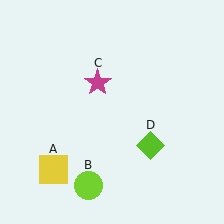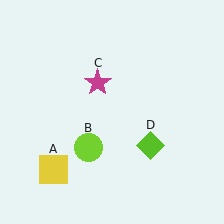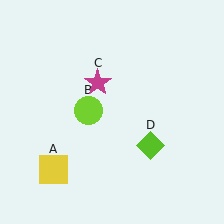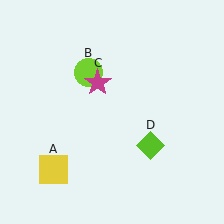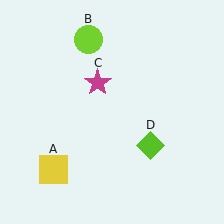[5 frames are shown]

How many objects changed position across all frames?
1 object changed position: lime circle (object B).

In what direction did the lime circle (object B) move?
The lime circle (object B) moved up.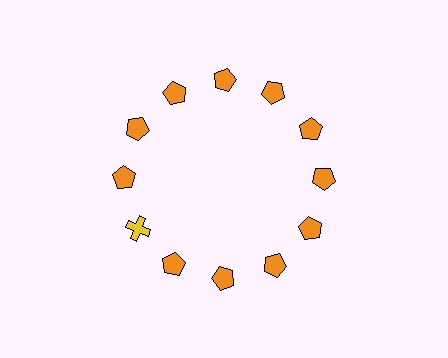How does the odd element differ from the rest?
It differs in both color (yellow instead of orange) and shape (cross instead of pentagon).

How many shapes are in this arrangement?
There are 12 shapes arranged in a ring pattern.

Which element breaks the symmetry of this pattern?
The yellow cross at roughly the 8 o'clock position breaks the symmetry. All other shapes are orange pentagons.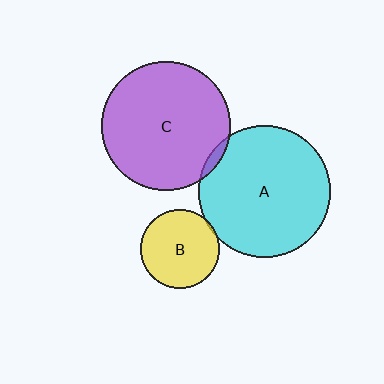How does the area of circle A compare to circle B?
Approximately 2.8 times.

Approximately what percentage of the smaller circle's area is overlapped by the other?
Approximately 5%.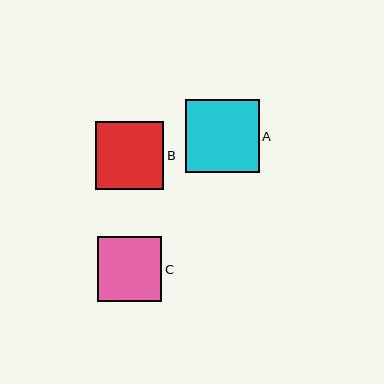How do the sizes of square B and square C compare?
Square B and square C are approximately the same size.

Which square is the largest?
Square A is the largest with a size of approximately 74 pixels.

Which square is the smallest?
Square C is the smallest with a size of approximately 64 pixels.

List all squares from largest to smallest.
From largest to smallest: A, B, C.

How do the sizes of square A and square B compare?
Square A and square B are approximately the same size.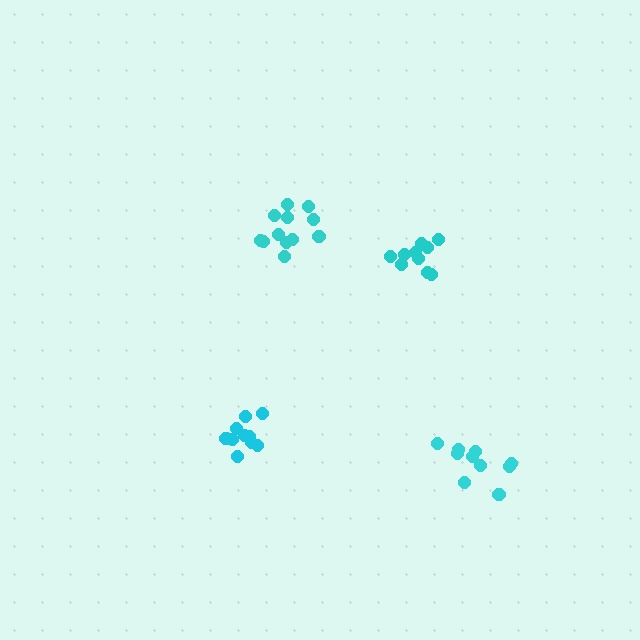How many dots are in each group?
Group 1: 12 dots, Group 2: 10 dots, Group 3: 10 dots, Group 4: 10 dots (42 total).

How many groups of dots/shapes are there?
There are 4 groups.